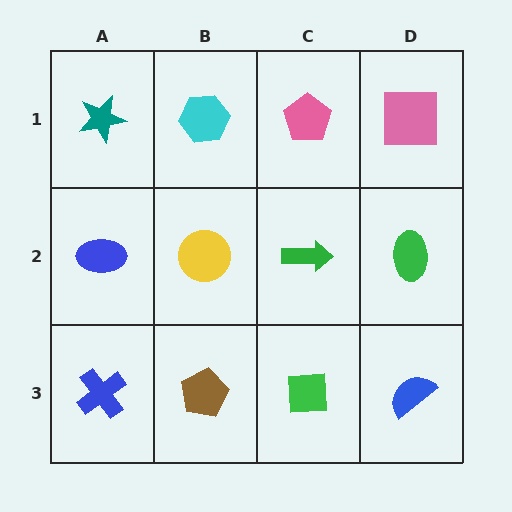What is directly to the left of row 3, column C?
A brown pentagon.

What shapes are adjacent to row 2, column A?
A teal star (row 1, column A), a blue cross (row 3, column A), a yellow circle (row 2, column B).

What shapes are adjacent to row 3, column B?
A yellow circle (row 2, column B), a blue cross (row 3, column A), a green square (row 3, column C).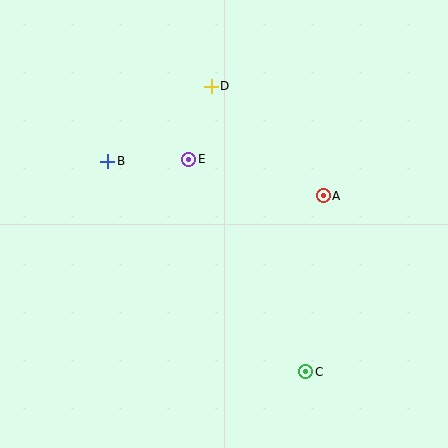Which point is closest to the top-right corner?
Point A is closest to the top-right corner.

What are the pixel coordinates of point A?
Point A is at (323, 196).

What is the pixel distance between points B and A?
The distance between B and A is 218 pixels.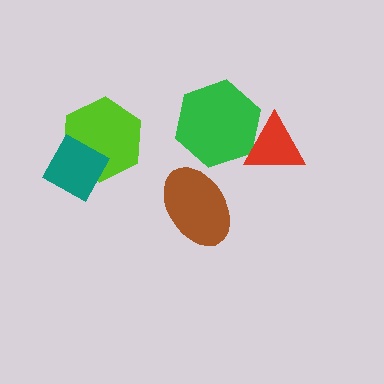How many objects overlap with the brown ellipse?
0 objects overlap with the brown ellipse.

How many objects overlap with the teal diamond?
1 object overlaps with the teal diamond.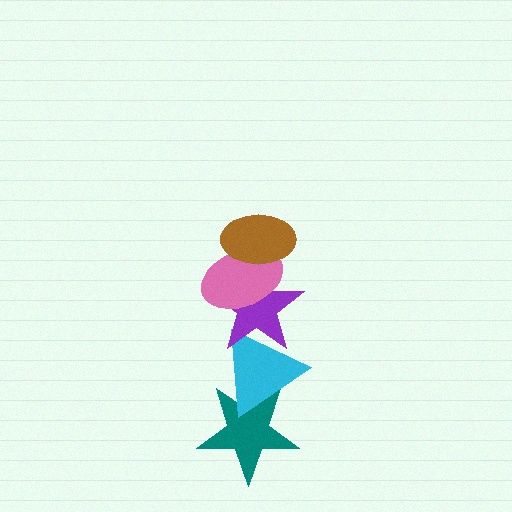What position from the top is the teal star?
The teal star is 5th from the top.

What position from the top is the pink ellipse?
The pink ellipse is 2nd from the top.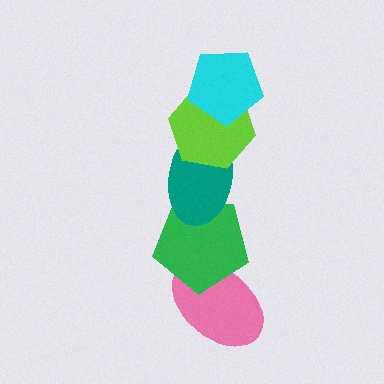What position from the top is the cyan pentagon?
The cyan pentagon is 1st from the top.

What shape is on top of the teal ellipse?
The lime hexagon is on top of the teal ellipse.